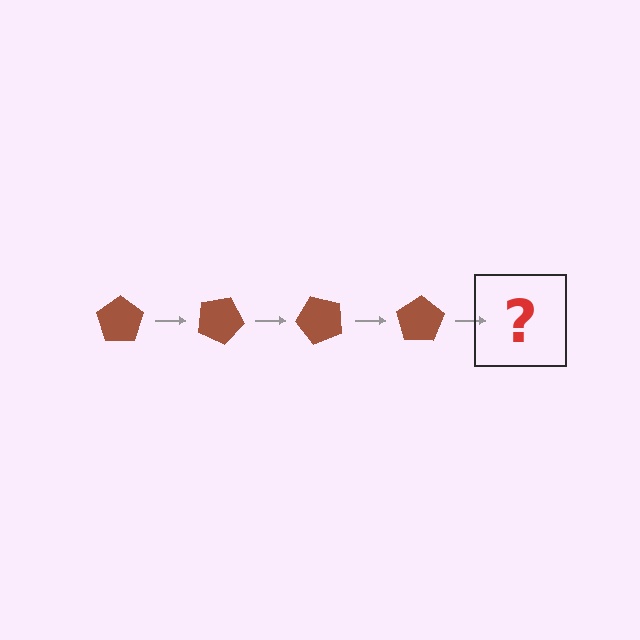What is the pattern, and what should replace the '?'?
The pattern is that the pentagon rotates 25 degrees each step. The '?' should be a brown pentagon rotated 100 degrees.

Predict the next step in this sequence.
The next step is a brown pentagon rotated 100 degrees.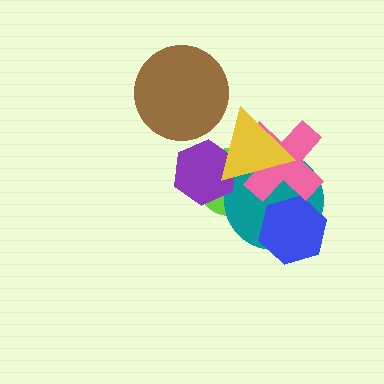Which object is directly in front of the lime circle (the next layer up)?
The teal circle is directly in front of the lime circle.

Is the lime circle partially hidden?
Yes, it is partially covered by another shape.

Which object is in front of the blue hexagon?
The pink cross is in front of the blue hexagon.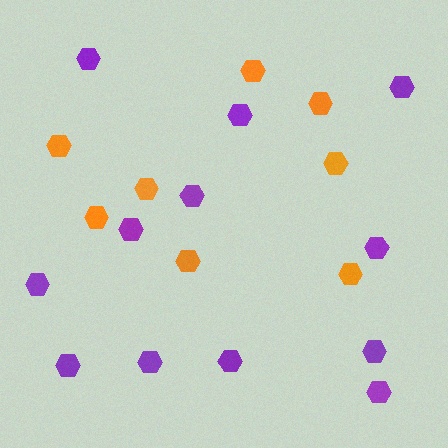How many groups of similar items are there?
There are 2 groups: one group of purple hexagons (12) and one group of orange hexagons (8).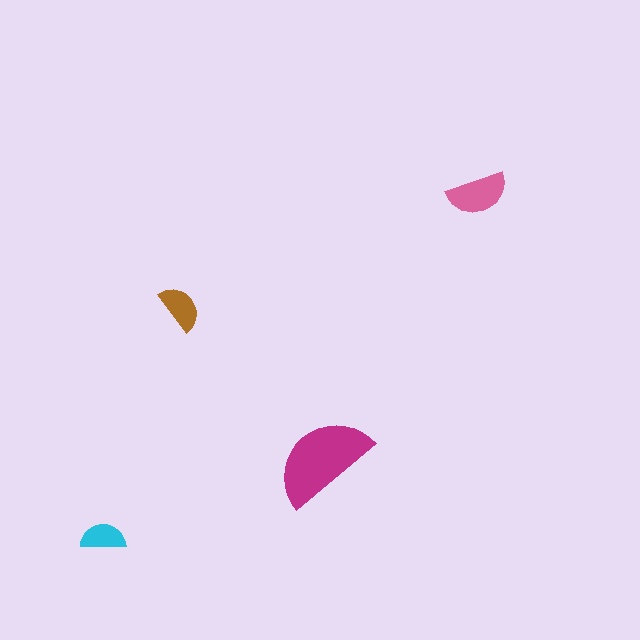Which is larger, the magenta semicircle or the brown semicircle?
The magenta one.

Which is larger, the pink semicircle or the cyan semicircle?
The pink one.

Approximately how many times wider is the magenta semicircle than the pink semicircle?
About 1.5 times wider.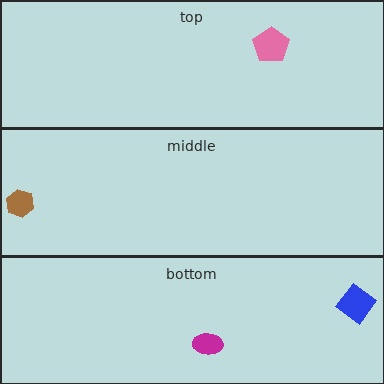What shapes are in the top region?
The pink pentagon.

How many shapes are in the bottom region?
2.